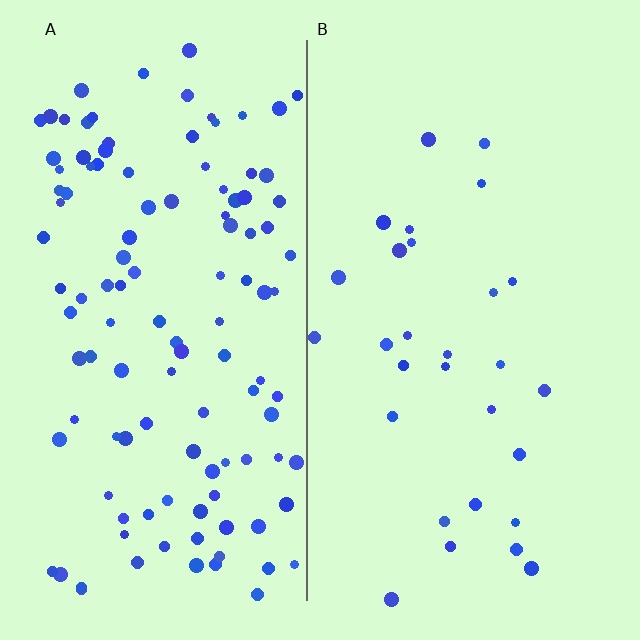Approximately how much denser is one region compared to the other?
Approximately 4.1× — region A over region B.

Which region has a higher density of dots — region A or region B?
A (the left).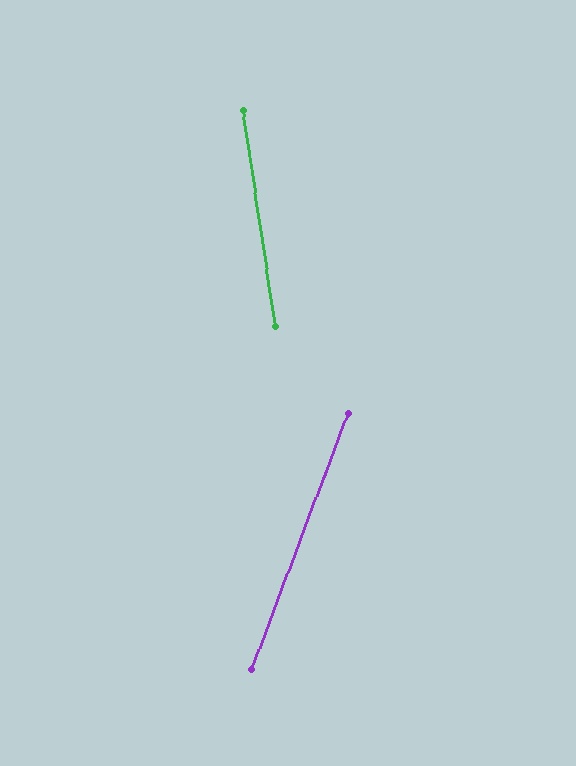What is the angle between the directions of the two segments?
Approximately 29 degrees.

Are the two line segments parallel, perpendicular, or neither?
Neither parallel nor perpendicular — they differ by about 29°.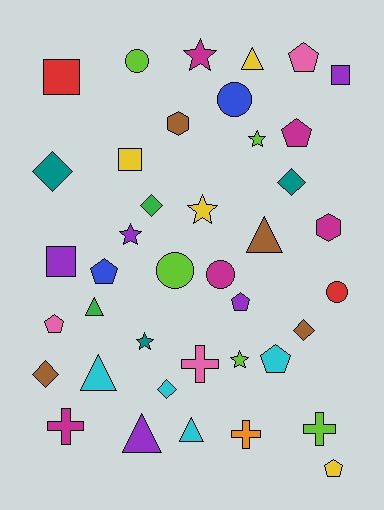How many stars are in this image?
There are 6 stars.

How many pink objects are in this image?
There are 3 pink objects.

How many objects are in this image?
There are 40 objects.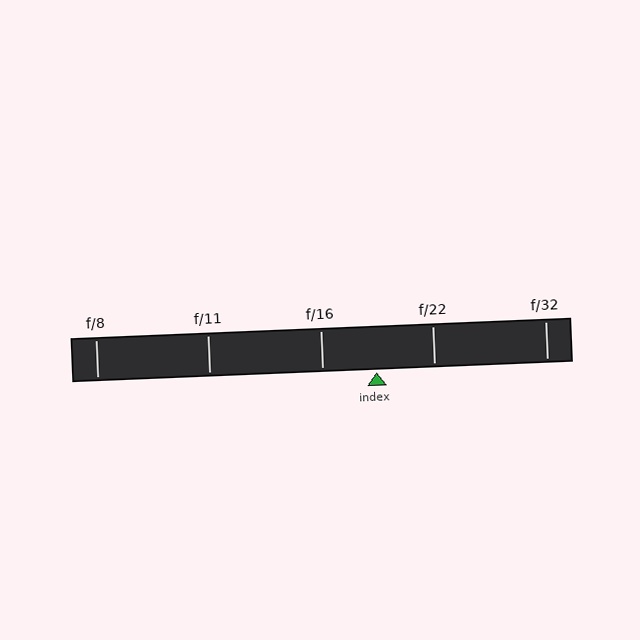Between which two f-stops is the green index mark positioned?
The index mark is between f/16 and f/22.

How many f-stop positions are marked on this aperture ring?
There are 5 f-stop positions marked.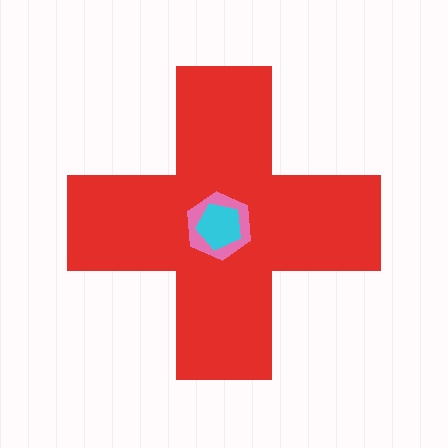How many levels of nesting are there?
3.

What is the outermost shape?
The red cross.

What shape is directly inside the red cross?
The pink hexagon.